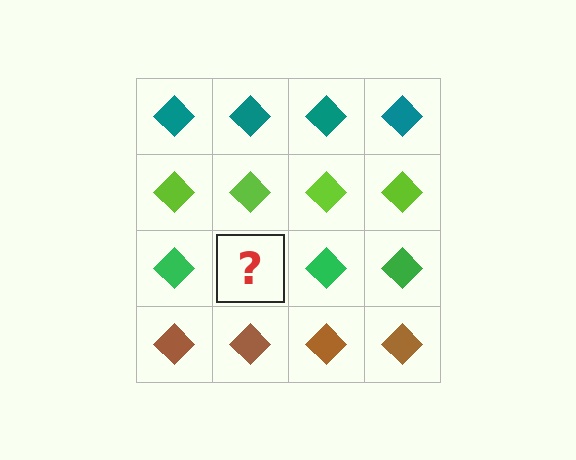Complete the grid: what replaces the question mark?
The question mark should be replaced with a green diamond.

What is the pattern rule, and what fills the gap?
The rule is that each row has a consistent color. The gap should be filled with a green diamond.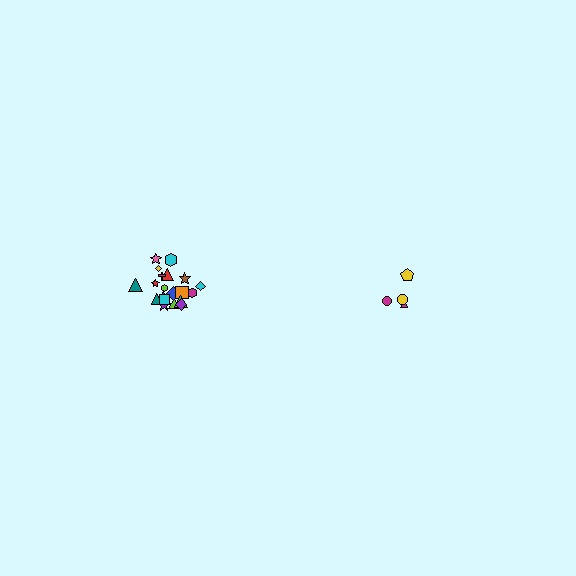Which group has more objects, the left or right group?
The left group.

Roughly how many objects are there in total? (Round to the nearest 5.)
Roughly 25 objects in total.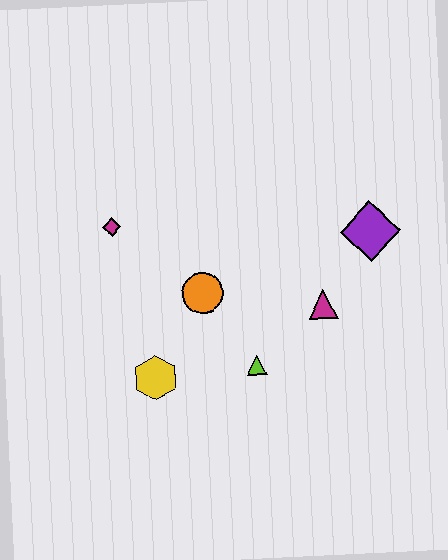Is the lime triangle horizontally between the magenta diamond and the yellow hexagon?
No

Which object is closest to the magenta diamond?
The orange circle is closest to the magenta diamond.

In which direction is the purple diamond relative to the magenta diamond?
The purple diamond is to the right of the magenta diamond.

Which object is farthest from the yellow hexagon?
The purple diamond is farthest from the yellow hexagon.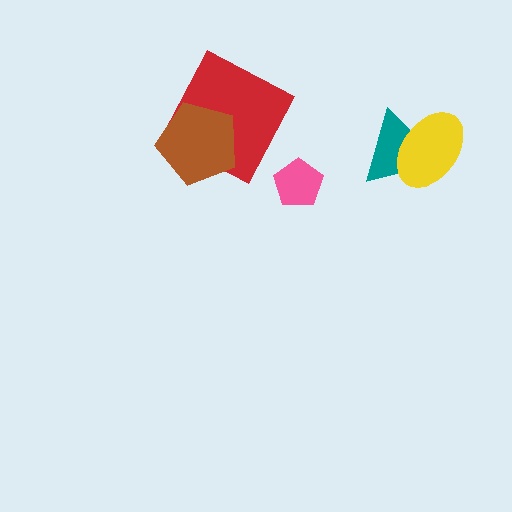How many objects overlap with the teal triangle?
1 object overlaps with the teal triangle.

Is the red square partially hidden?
Yes, it is partially covered by another shape.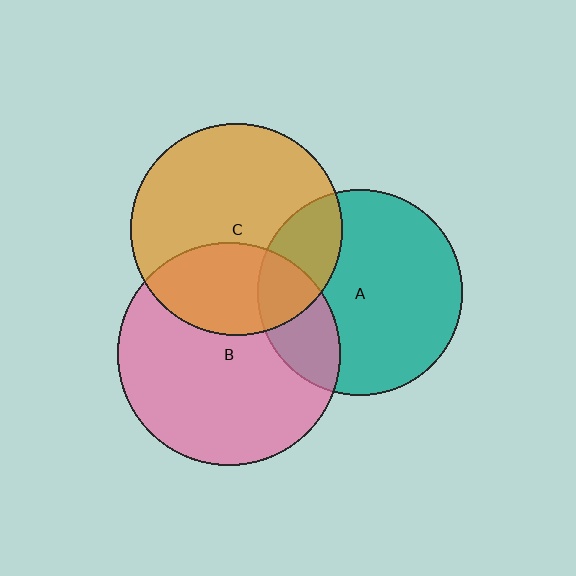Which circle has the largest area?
Circle B (pink).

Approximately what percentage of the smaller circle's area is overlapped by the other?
Approximately 35%.